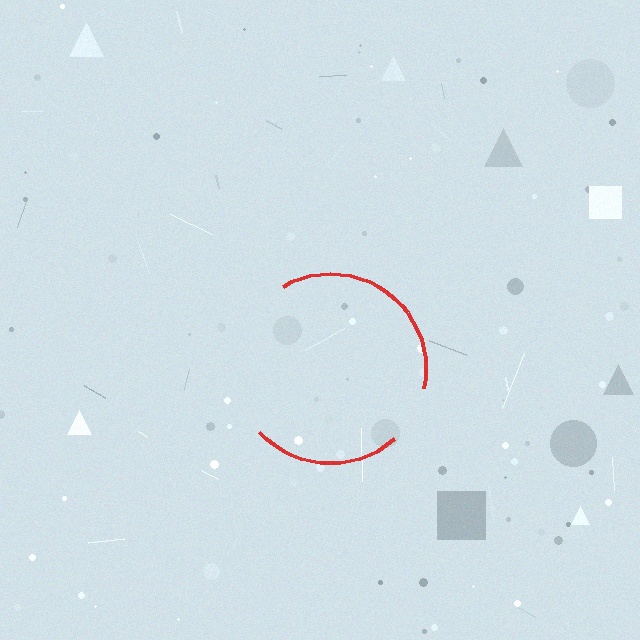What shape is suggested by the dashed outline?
The dashed outline suggests a circle.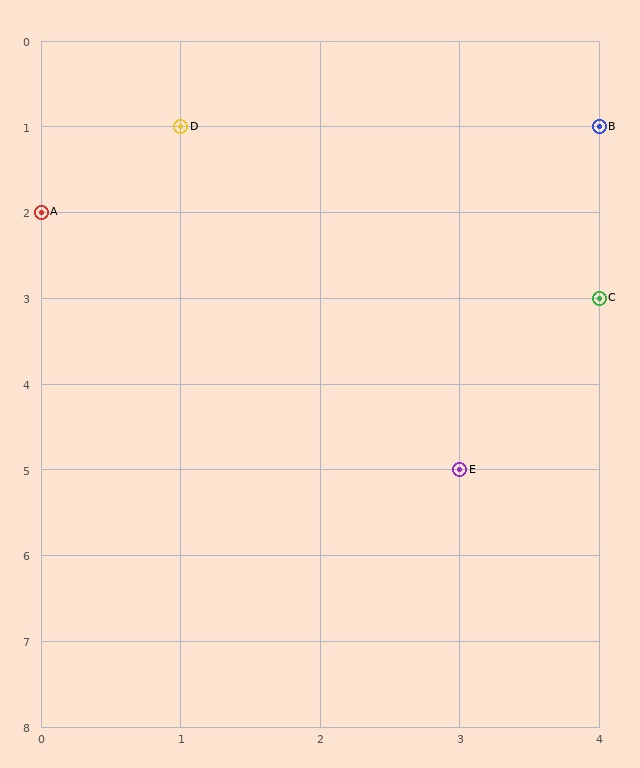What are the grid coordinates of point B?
Point B is at grid coordinates (4, 1).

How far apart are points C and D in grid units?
Points C and D are 3 columns and 2 rows apart (about 3.6 grid units diagonally).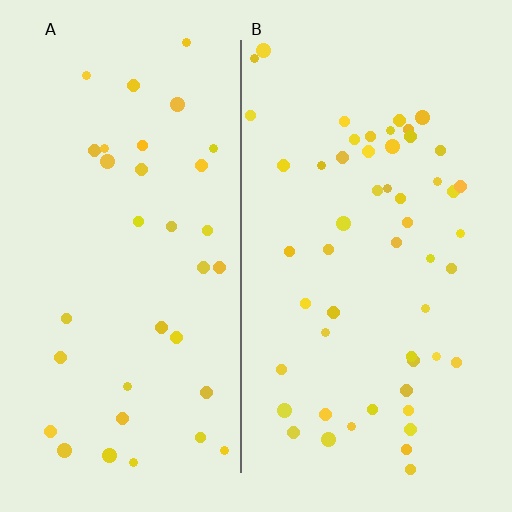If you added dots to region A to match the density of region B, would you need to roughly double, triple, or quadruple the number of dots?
Approximately double.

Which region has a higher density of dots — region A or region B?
B (the right).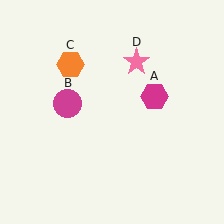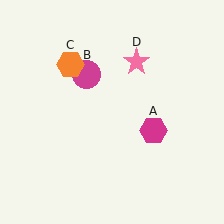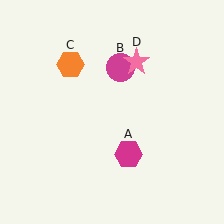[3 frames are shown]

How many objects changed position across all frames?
2 objects changed position: magenta hexagon (object A), magenta circle (object B).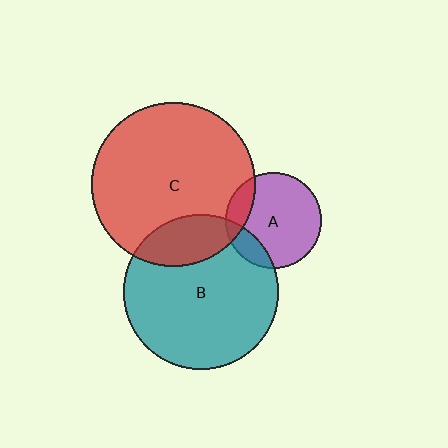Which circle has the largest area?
Circle C (red).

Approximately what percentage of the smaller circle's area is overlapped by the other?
Approximately 20%.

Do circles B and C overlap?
Yes.